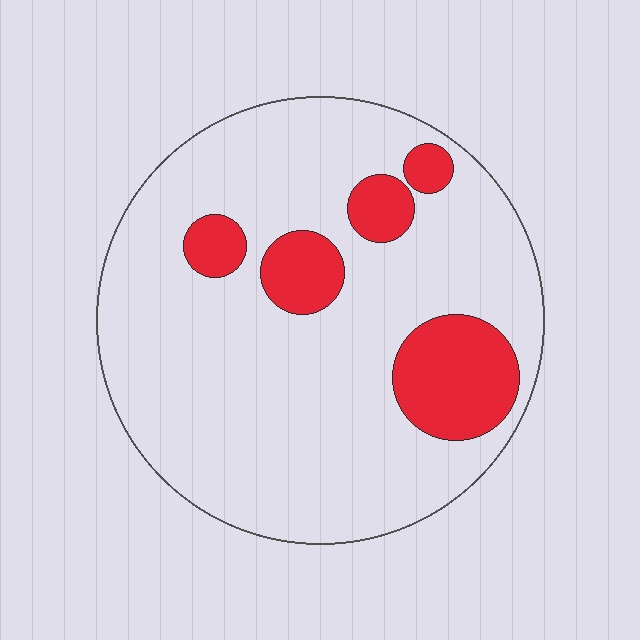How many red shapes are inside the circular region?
5.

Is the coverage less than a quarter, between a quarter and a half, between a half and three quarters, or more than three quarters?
Less than a quarter.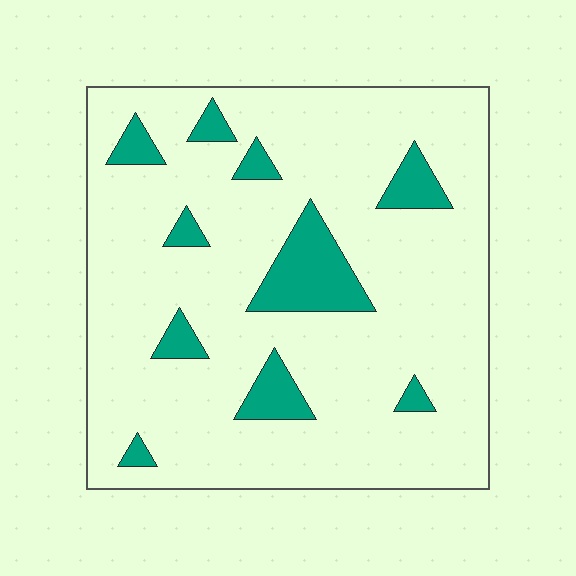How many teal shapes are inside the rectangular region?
10.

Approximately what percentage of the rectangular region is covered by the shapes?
Approximately 15%.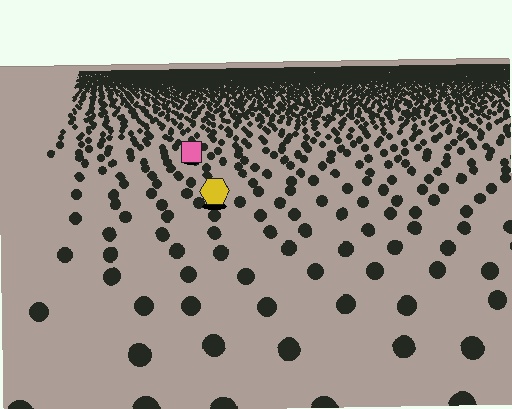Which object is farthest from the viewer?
The pink square is farthest from the viewer. It appears smaller and the ground texture around it is denser.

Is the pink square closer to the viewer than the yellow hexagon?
No. The yellow hexagon is closer — you can tell from the texture gradient: the ground texture is coarser near it.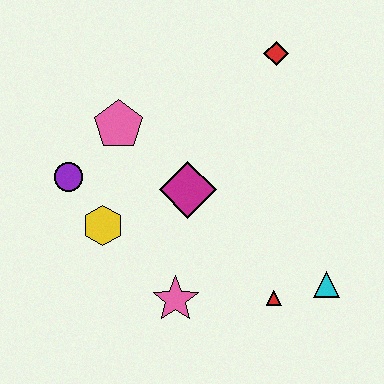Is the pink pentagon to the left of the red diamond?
Yes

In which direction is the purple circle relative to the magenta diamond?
The purple circle is to the left of the magenta diamond.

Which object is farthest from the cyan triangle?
The purple circle is farthest from the cyan triangle.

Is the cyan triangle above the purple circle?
No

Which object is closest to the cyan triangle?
The red triangle is closest to the cyan triangle.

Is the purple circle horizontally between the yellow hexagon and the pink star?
No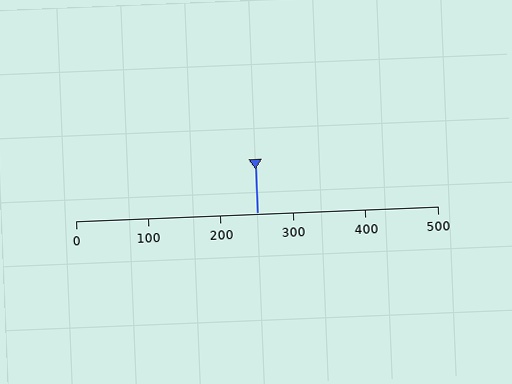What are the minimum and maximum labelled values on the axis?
The axis runs from 0 to 500.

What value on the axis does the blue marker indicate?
The marker indicates approximately 250.